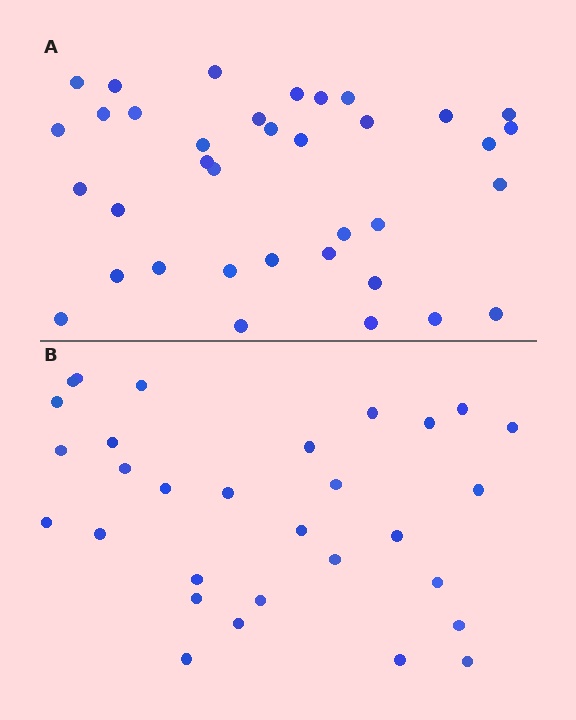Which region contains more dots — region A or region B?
Region A (the top region) has more dots.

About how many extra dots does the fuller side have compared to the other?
Region A has about 6 more dots than region B.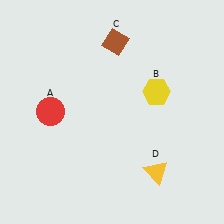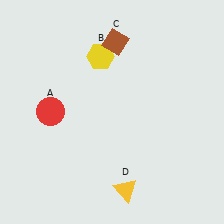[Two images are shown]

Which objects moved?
The objects that moved are: the yellow hexagon (B), the yellow triangle (D).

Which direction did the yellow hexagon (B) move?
The yellow hexagon (B) moved left.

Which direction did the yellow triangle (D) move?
The yellow triangle (D) moved left.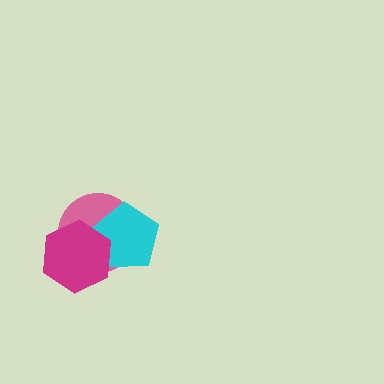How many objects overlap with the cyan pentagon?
2 objects overlap with the cyan pentagon.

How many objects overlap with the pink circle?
2 objects overlap with the pink circle.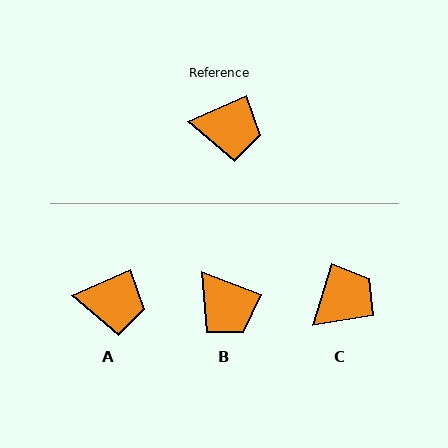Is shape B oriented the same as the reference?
No, it is off by about 45 degrees.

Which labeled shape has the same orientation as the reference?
A.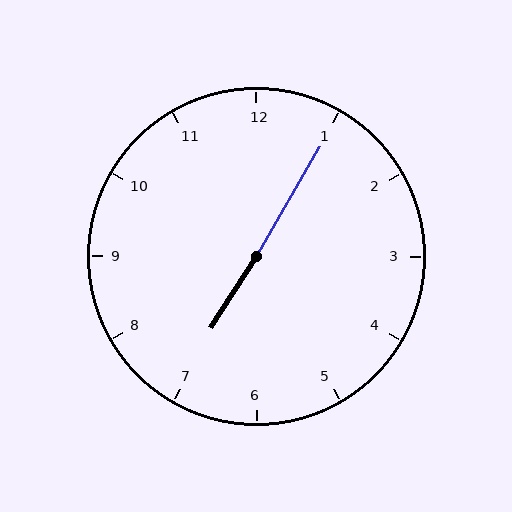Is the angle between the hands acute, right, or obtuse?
It is obtuse.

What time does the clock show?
7:05.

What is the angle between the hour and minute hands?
Approximately 178 degrees.